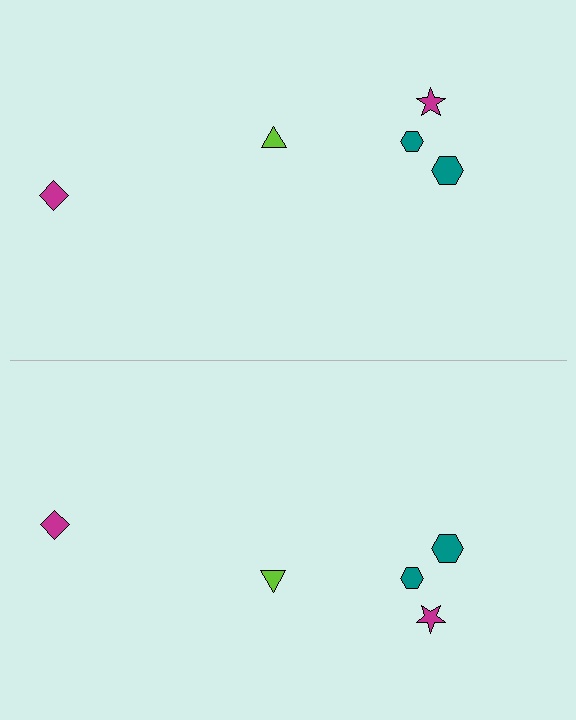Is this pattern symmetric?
Yes, this pattern has bilateral (reflection) symmetry.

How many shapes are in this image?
There are 10 shapes in this image.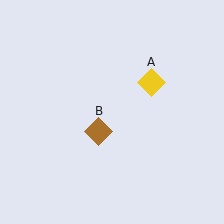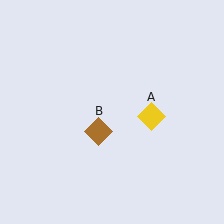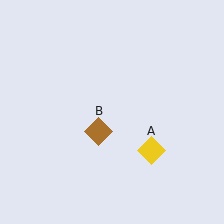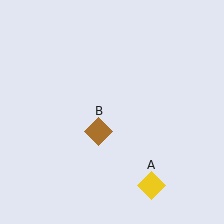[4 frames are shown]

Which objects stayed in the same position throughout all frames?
Brown diamond (object B) remained stationary.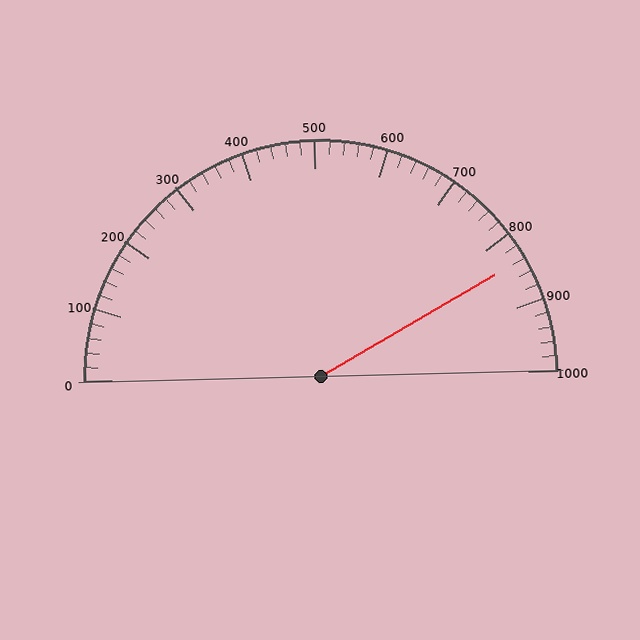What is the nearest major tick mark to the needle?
The nearest major tick mark is 800.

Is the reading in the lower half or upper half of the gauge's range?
The reading is in the upper half of the range (0 to 1000).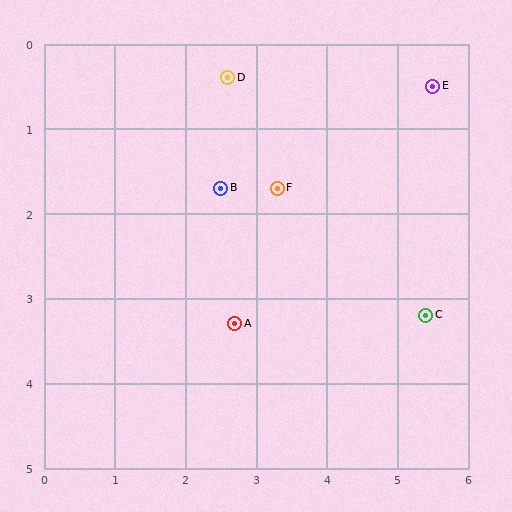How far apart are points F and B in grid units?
Points F and B are about 0.8 grid units apart.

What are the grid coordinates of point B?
Point B is at approximately (2.5, 1.7).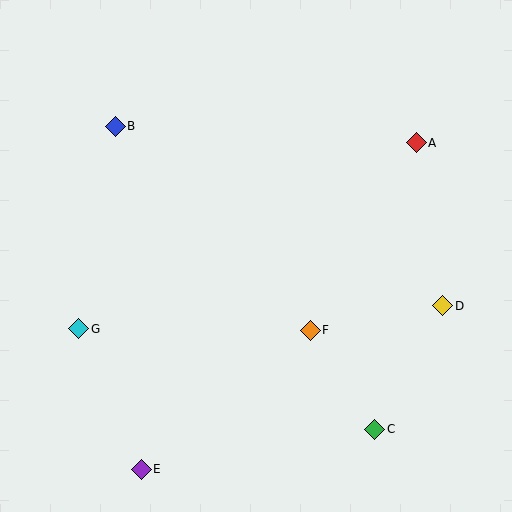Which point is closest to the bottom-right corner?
Point C is closest to the bottom-right corner.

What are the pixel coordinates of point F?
Point F is at (310, 330).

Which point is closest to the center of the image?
Point F at (310, 330) is closest to the center.